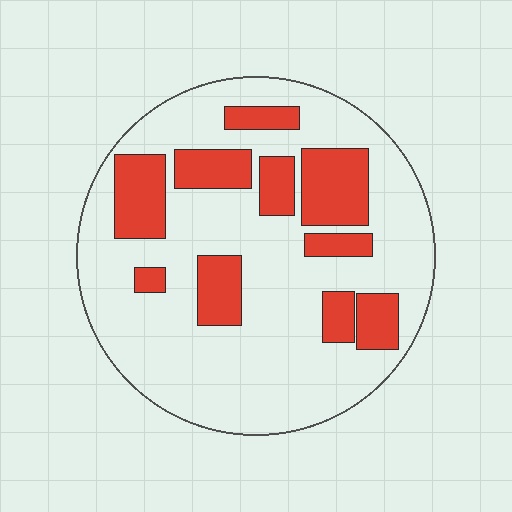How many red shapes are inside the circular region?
10.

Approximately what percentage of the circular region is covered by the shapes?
Approximately 25%.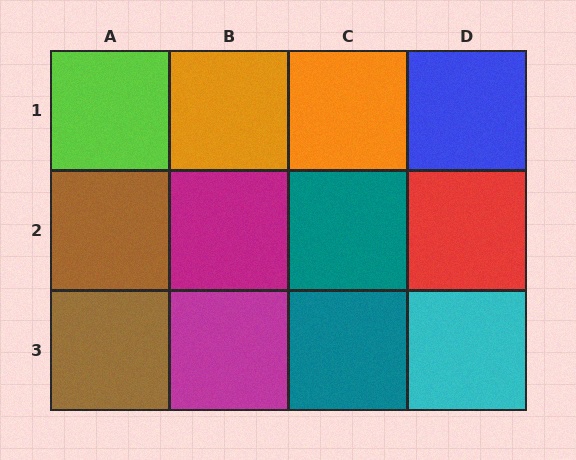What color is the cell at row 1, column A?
Lime.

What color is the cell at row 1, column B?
Orange.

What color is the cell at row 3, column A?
Brown.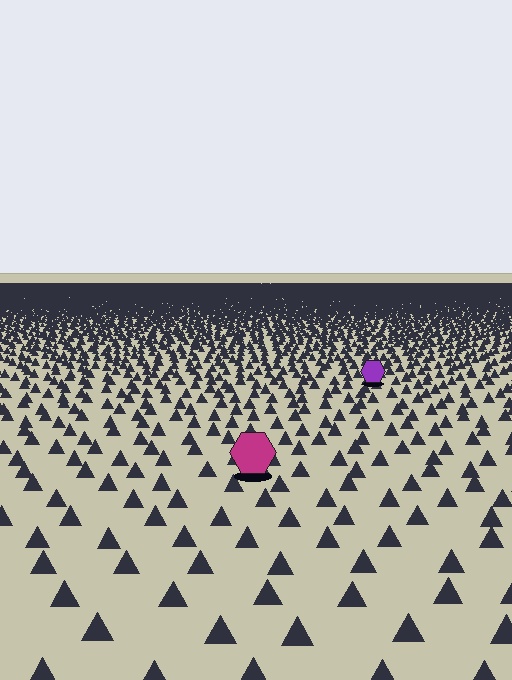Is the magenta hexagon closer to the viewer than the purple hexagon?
Yes. The magenta hexagon is closer — you can tell from the texture gradient: the ground texture is coarser near it.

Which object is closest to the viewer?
The magenta hexagon is closest. The texture marks near it are larger and more spread out.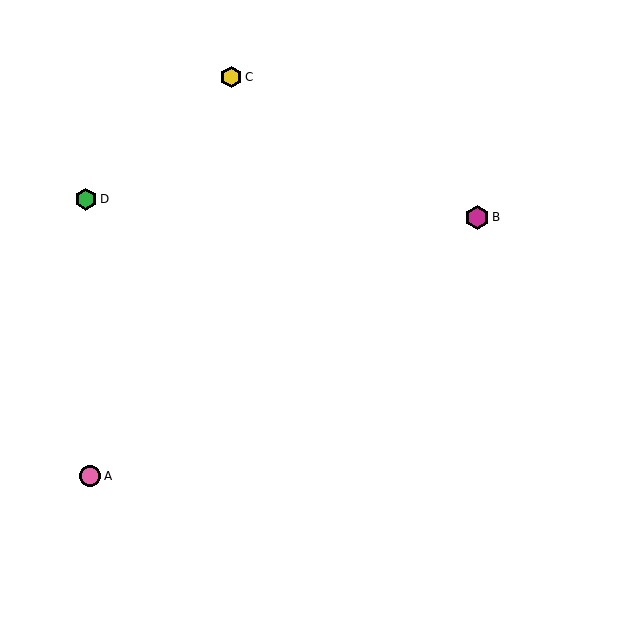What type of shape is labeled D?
Shape D is a green hexagon.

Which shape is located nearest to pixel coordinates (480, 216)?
The magenta hexagon (labeled B) at (477, 217) is nearest to that location.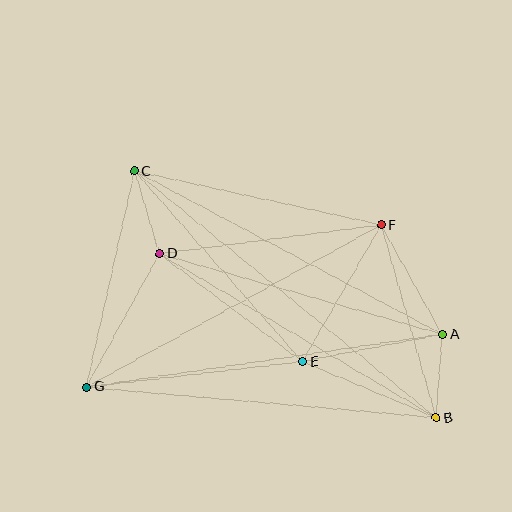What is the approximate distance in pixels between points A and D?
The distance between A and D is approximately 294 pixels.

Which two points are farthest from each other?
Points B and C are farthest from each other.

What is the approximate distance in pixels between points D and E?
The distance between D and E is approximately 179 pixels.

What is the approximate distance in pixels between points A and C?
The distance between A and C is approximately 349 pixels.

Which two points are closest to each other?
Points A and B are closest to each other.